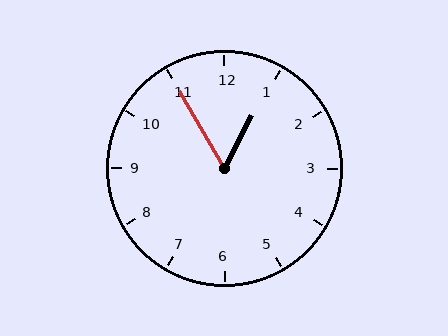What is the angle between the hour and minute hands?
Approximately 58 degrees.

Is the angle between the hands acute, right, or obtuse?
It is acute.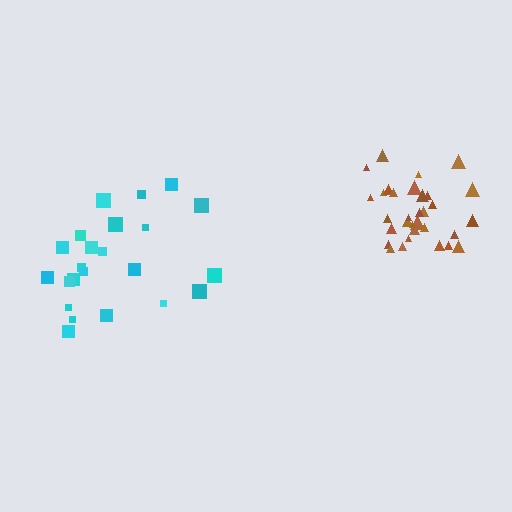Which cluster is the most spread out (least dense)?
Cyan.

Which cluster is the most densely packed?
Brown.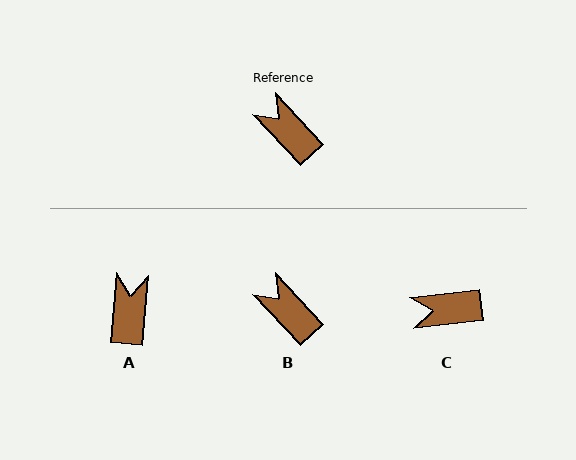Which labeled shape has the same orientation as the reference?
B.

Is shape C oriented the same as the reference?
No, it is off by about 54 degrees.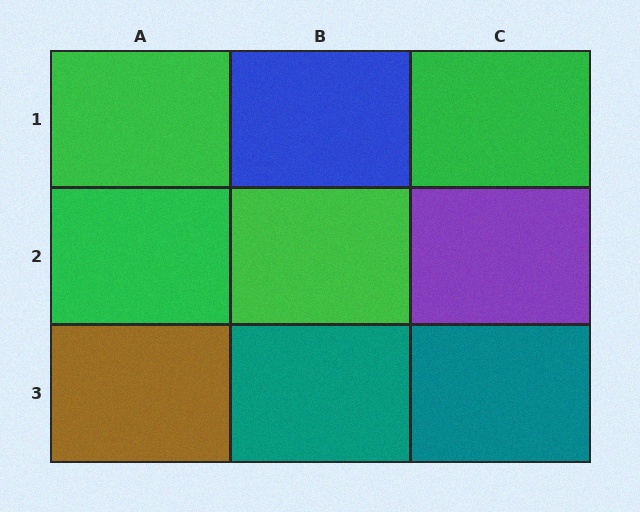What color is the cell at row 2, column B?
Green.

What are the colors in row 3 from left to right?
Brown, teal, teal.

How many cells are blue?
1 cell is blue.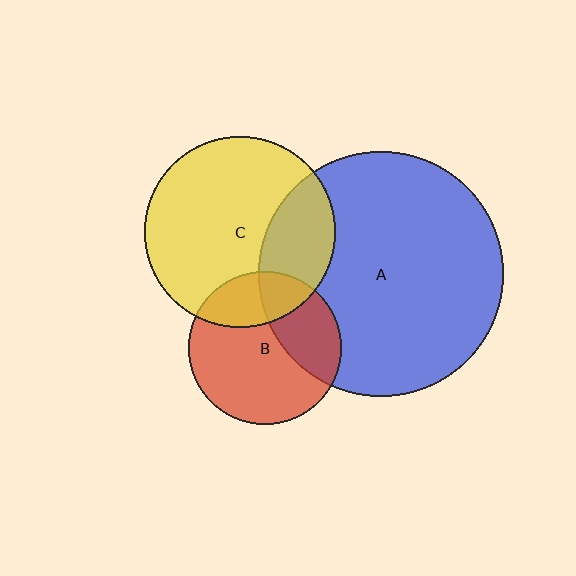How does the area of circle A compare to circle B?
Approximately 2.6 times.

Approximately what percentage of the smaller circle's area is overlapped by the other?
Approximately 30%.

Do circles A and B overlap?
Yes.